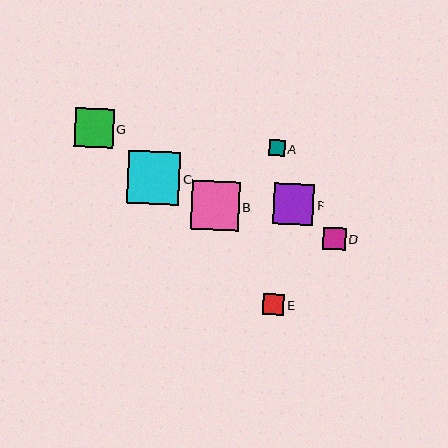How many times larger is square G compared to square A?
Square G is approximately 2.5 times the size of square A.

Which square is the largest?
Square C is the largest with a size of approximately 52 pixels.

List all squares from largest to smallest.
From largest to smallest: C, B, F, G, D, E, A.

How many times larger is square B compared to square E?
Square B is approximately 2.3 times the size of square E.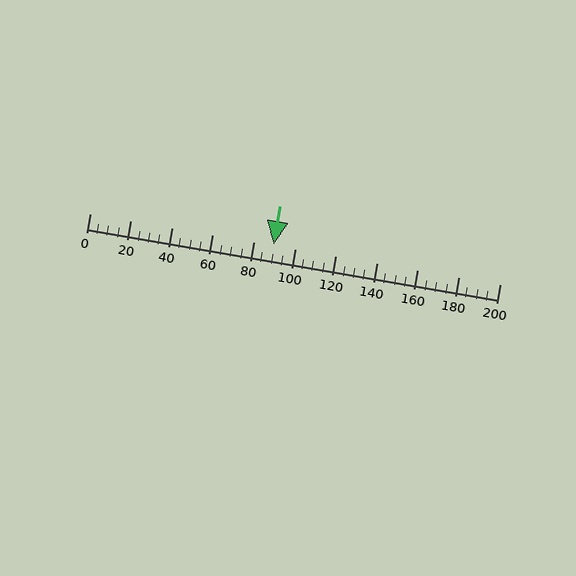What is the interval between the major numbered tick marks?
The major tick marks are spaced 20 units apart.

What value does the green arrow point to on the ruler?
The green arrow points to approximately 90.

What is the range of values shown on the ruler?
The ruler shows values from 0 to 200.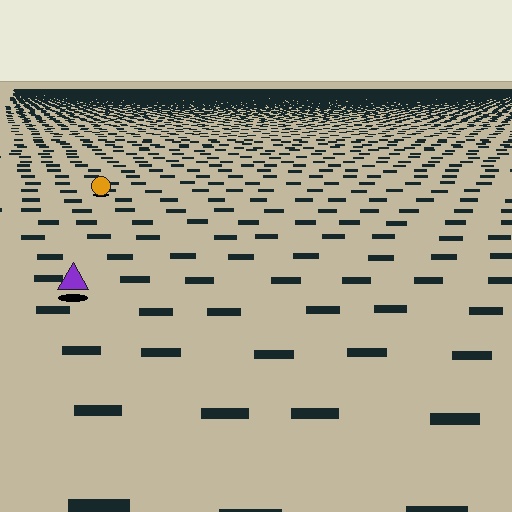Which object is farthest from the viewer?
The orange circle is farthest from the viewer. It appears smaller and the ground texture around it is denser.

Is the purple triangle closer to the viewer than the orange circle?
Yes. The purple triangle is closer — you can tell from the texture gradient: the ground texture is coarser near it.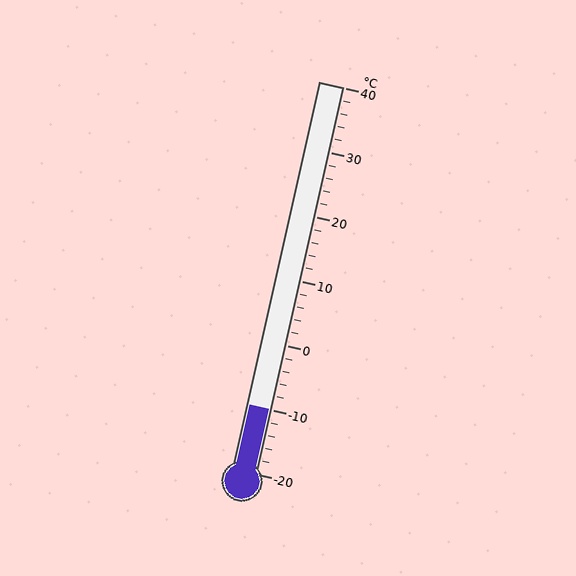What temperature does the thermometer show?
The thermometer shows approximately -10°C.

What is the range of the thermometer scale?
The thermometer scale ranges from -20°C to 40°C.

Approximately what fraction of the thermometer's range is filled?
The thermometer is filled to approximately 15% of its range.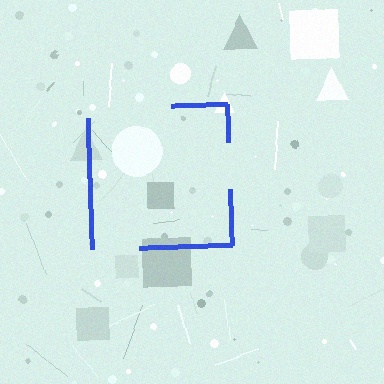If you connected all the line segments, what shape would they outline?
They would outline a square.